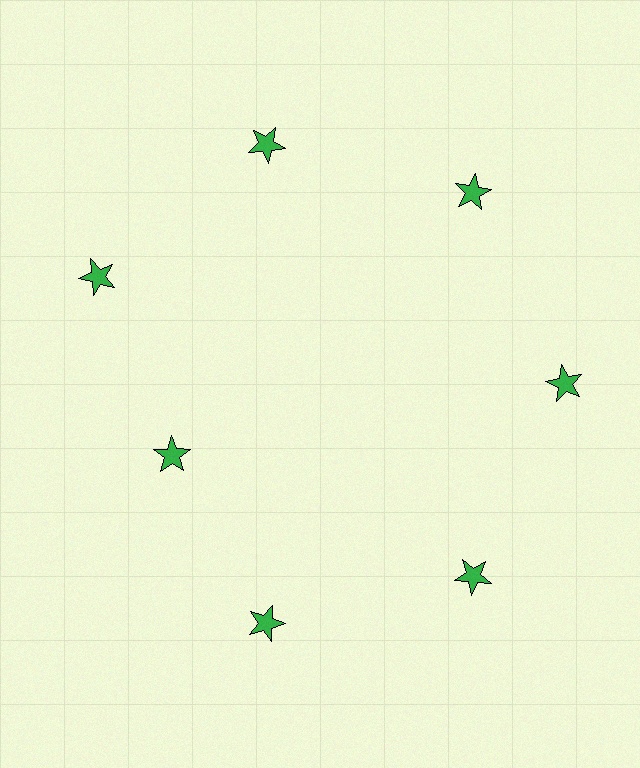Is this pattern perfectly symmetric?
No. The 7 green stars are arranged in a ring, but one element near the 8 o'clock position is pulled inward toward the center, breaking the 7-fold rotational symmetry.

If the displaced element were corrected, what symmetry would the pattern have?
It would have 7-fold rotational symmetry — the pattern would map onto itself every 51 degrees.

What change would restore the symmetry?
The symmetry would be restored by moving it outward, back onto the ring so that all 7 stars sit at equal angles and equal distance from the center.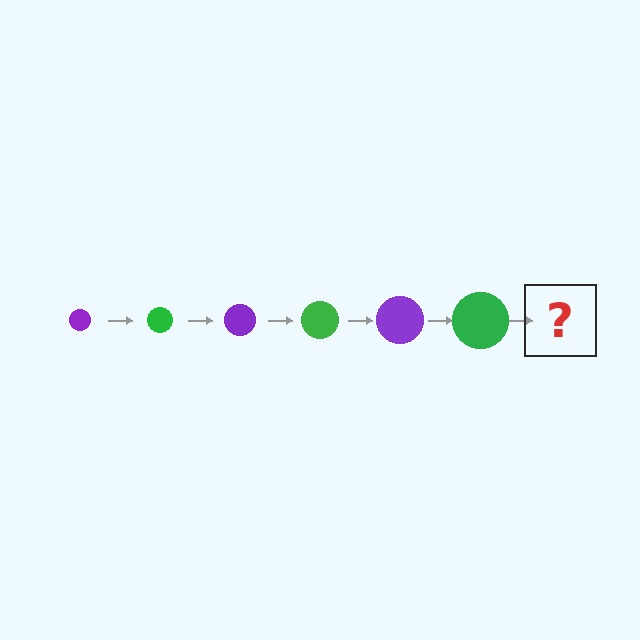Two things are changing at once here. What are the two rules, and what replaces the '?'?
The two rules are that the circle grows larger each step and the color cycles through purple and green. The '?' should be a purple circle, larger than the previous one.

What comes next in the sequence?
The next element should be a purple circle, larger than the previous one.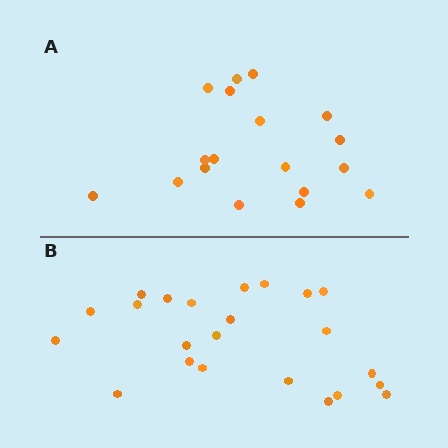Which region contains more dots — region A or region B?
Region B (the bottom region) has more dots.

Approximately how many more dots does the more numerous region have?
Region B has about 5 more dots than region A.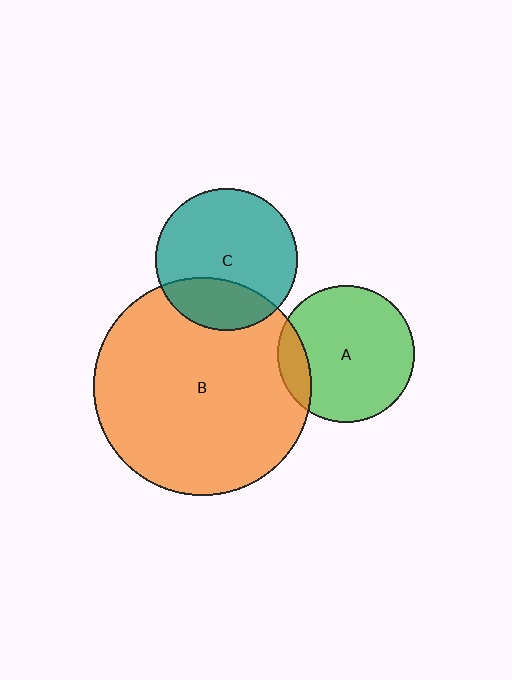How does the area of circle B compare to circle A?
Approximately 2.5 times.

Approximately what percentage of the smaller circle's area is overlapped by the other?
Approximately 15%.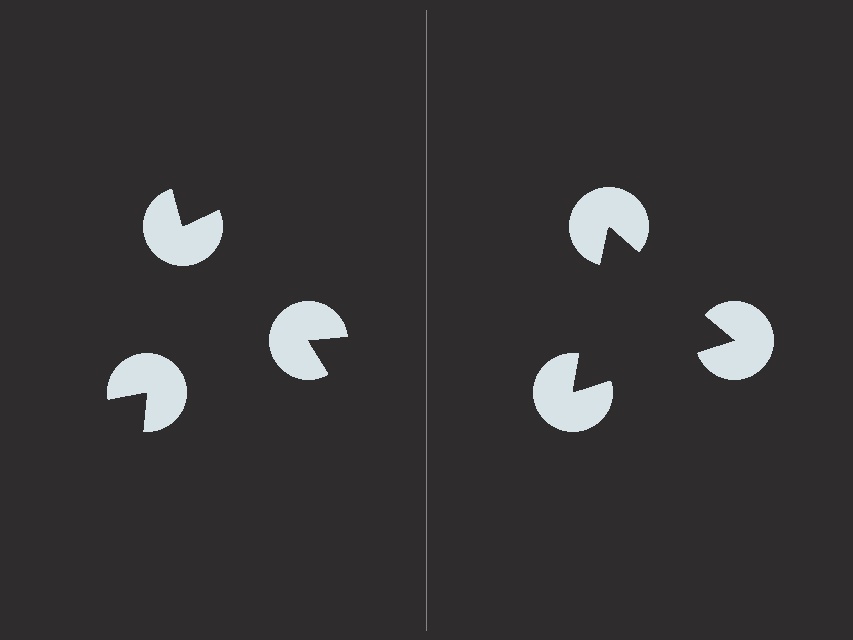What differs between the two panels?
The pac-man discs are positioned identically on both sides; only the wedge orientations differ. On the right they align to a triangle; on the left they are misaligned.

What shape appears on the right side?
An illusory triangle.